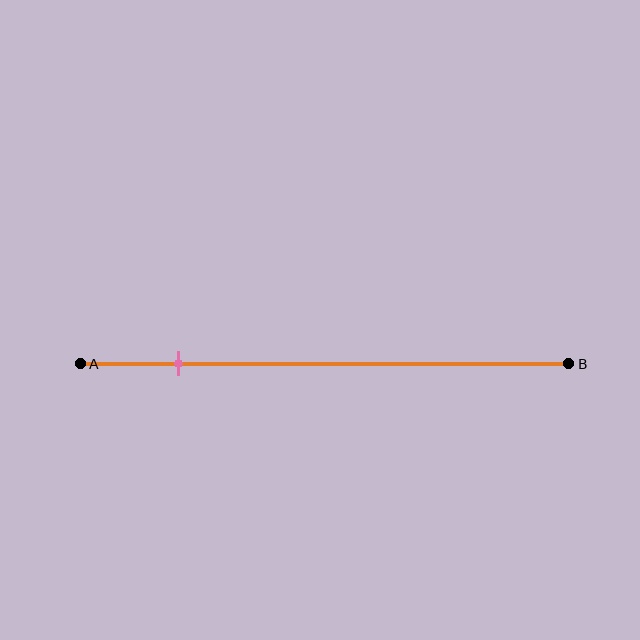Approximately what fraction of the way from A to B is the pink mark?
The pink mark is approximately 20% of the way from A to B.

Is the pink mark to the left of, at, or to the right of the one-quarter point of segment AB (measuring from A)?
The pink mark is to the left of the one-quarter point of segment AB.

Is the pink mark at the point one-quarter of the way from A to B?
No, the mark is at about 20% from A, not at the 25% one-quarter point.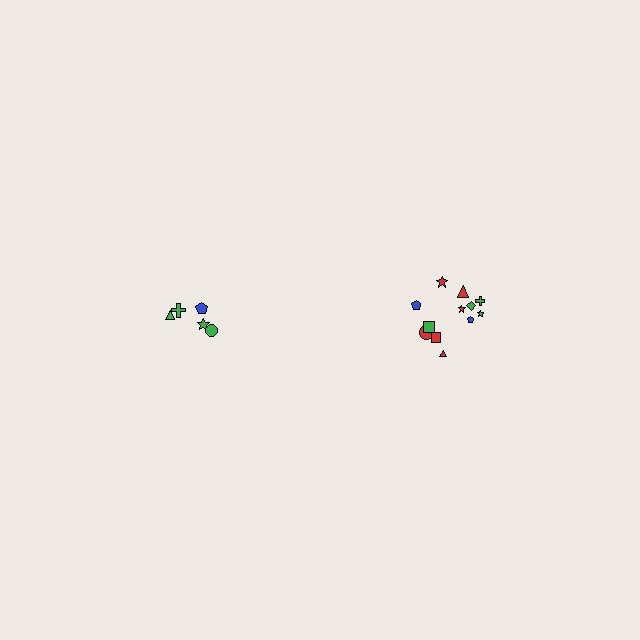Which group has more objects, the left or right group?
The right group.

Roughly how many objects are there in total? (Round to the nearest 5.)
Roughly 15 objects in total.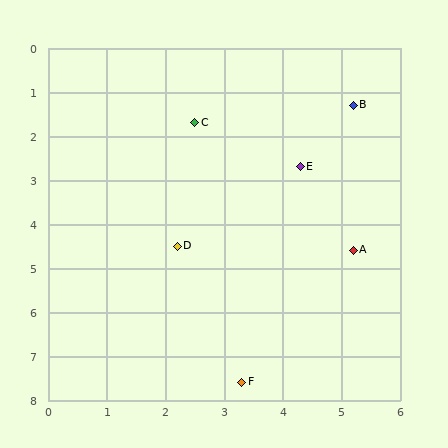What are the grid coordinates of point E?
Point E is at approximately (4.3, 2.7).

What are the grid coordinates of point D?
Point D is at approximately (2.2, 4.5).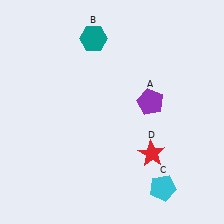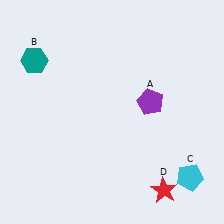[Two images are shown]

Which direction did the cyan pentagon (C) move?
The cyan pentagon (C) moved right.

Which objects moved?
The objects that moved are: the teal hexagon (B), the cyan pentagon (C), the red star (D).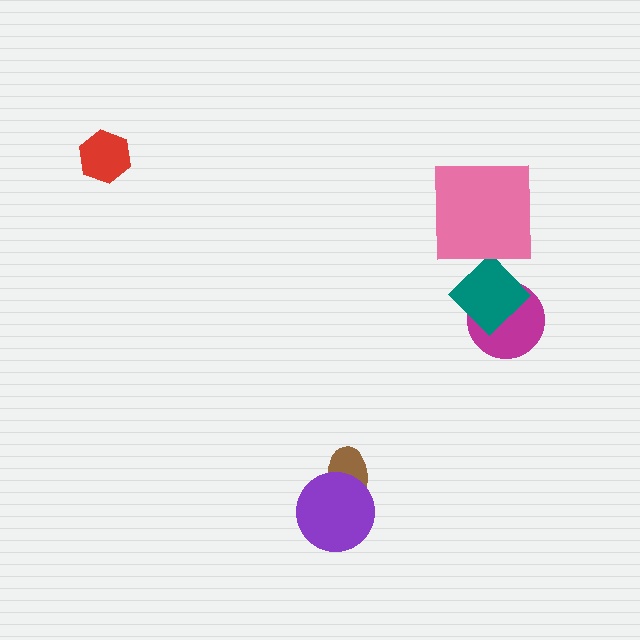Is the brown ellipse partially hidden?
Yes, it is partially covered by another shape.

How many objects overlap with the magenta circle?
1 object overlaps with the magenta circle.